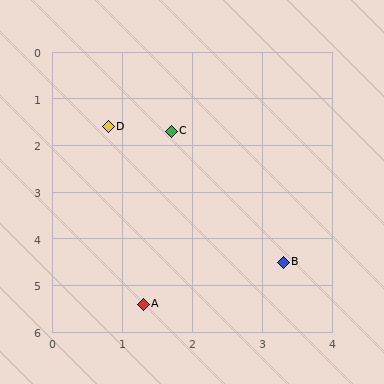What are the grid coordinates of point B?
Point B is at approximately (3.3, 4.5).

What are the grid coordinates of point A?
Point A is at approximately (1.3, 5.4).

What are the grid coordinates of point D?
Point D is at approximately (0.8, 1.6).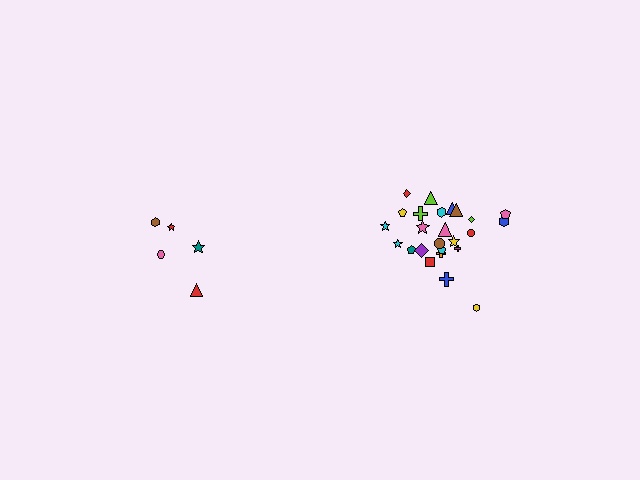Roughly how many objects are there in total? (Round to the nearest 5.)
Roughly 30 objects in total.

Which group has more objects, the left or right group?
The right group.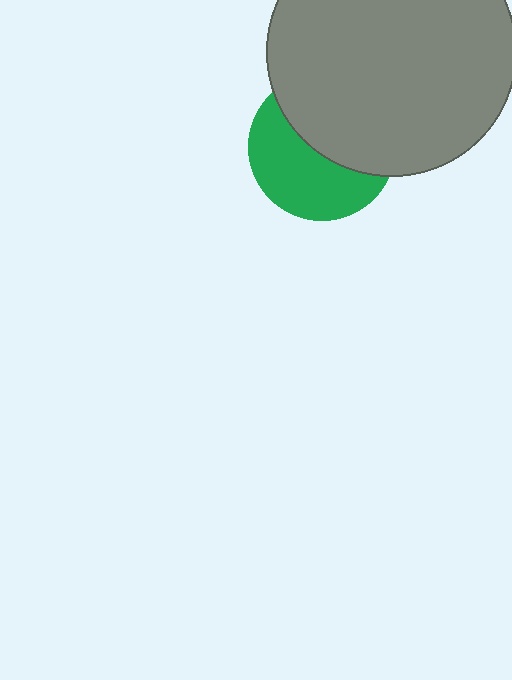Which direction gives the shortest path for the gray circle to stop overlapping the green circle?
Moving up gives the shortest separation.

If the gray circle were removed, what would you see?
You would see the complete green circle.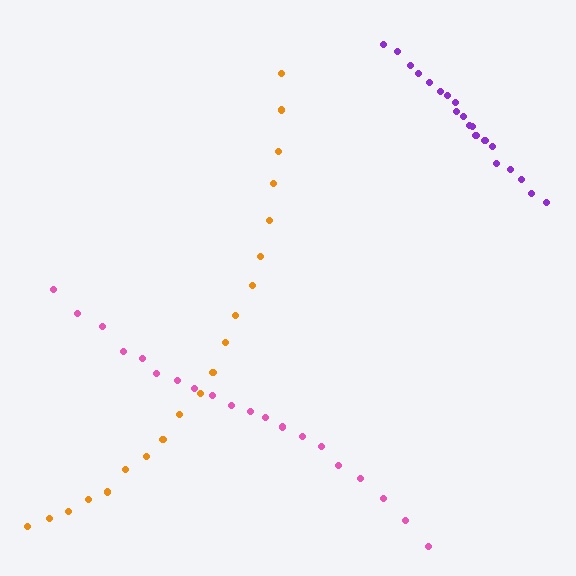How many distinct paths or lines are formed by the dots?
There are 3 distinct paths.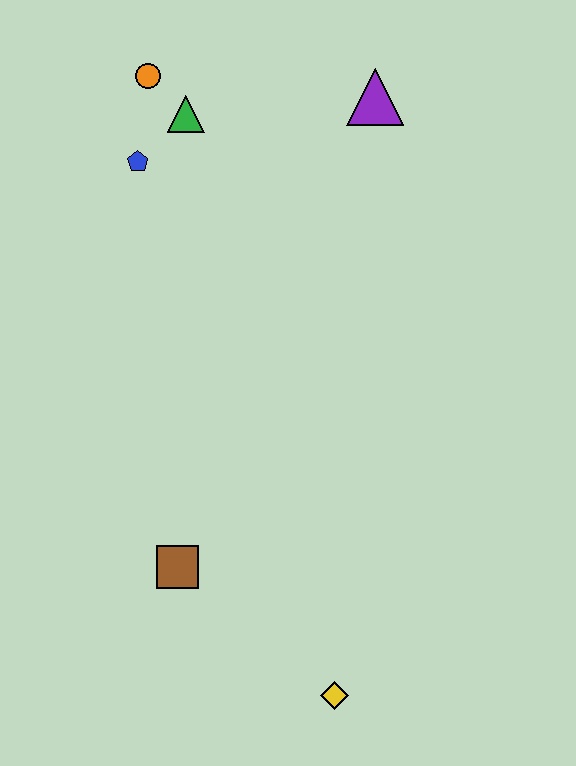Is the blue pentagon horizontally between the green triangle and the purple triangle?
No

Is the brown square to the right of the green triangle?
No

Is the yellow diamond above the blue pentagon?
No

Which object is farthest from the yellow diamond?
The orange circle is farthest from the yellow diamond.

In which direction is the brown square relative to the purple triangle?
The brown square is below the purple triangle.